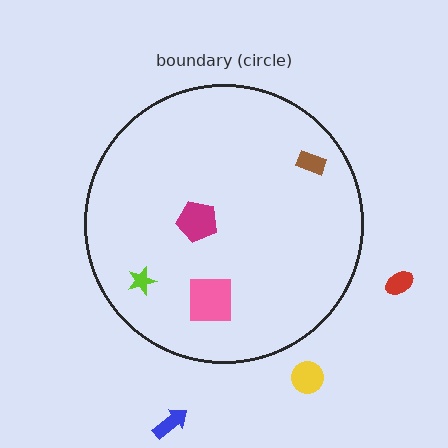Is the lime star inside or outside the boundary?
Inside.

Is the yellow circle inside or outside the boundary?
Outside.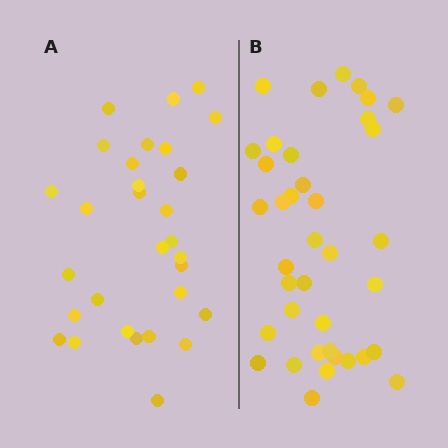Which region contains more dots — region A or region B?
Region B (the right region) has more dots.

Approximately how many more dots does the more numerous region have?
Region B has roughly 8 or so more dots than region A.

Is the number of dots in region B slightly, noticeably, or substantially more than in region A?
Region B has noticeably more, but not dramatically so. The ratio is roughly 1.3 to 1.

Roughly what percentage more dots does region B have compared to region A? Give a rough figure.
About 25% more.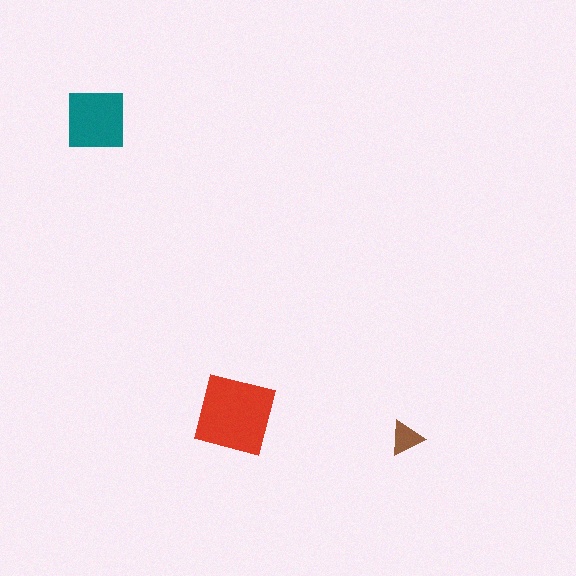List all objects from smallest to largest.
The brown triangle, the teal square, the red square.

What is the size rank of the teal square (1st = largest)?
2nd.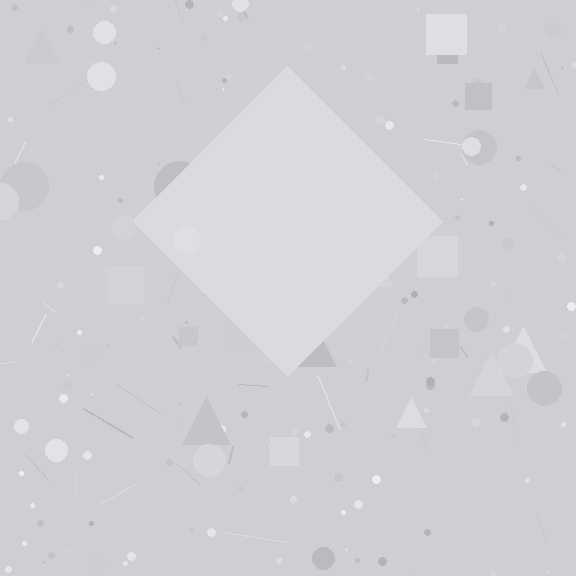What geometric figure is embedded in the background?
A diamond is embedded in the background.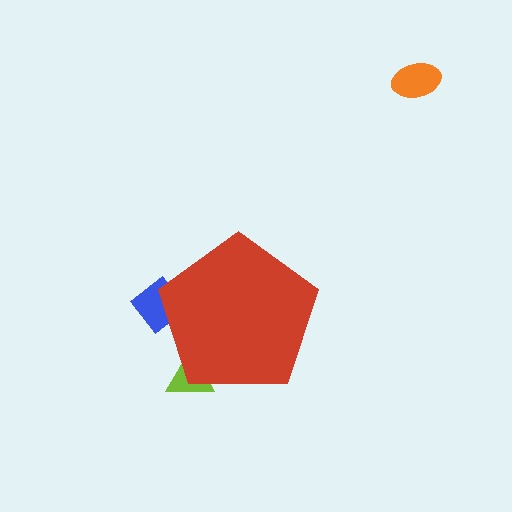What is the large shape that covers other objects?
A red pentagon.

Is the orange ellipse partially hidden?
No, the orange ellipse is fully visible.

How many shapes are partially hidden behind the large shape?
2 shapes are partially hidden.